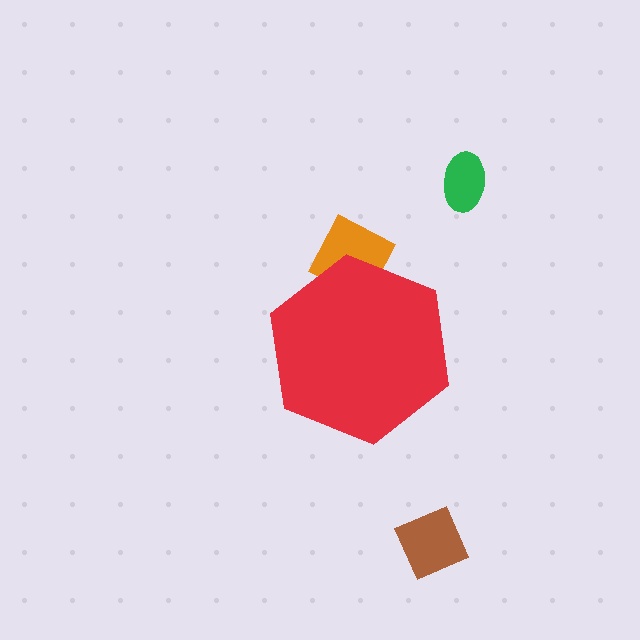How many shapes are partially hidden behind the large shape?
1 shape is partially hidden.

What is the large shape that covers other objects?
A red hexagon.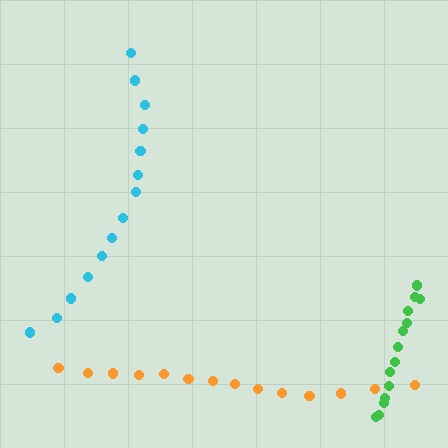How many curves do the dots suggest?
There are 3 distinct paths.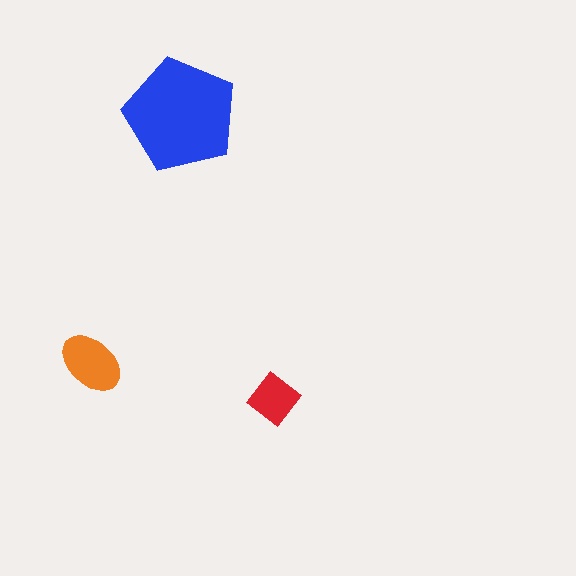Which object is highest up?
The blue pentagon is topmost.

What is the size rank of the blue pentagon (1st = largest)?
1st.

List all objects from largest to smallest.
The blue pentagon, the orange ellipse, the red diamond.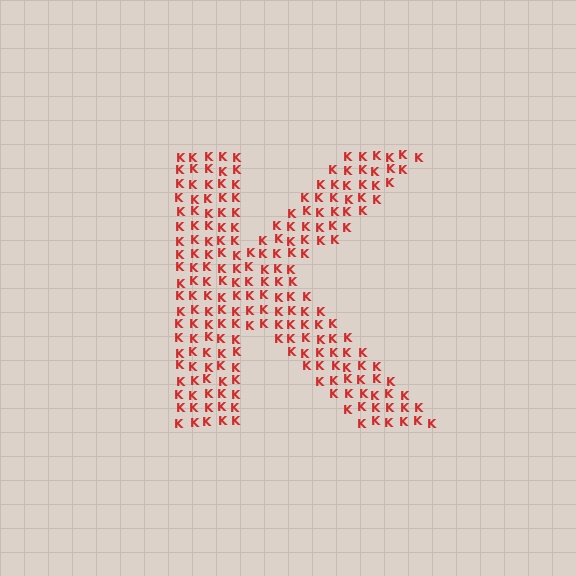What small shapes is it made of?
It is made of small letter K's.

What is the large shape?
The large shape is the letter K.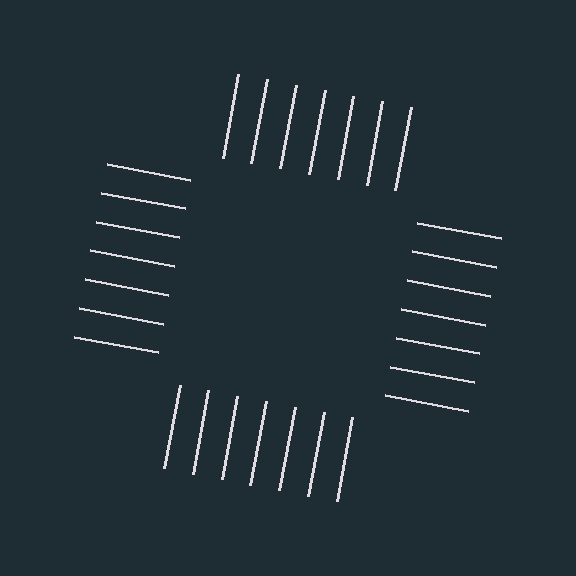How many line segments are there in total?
28 — 7 along each of the 4 edges.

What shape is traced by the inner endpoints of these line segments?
An illusory square — the line segments terminate on its edges but no continuous stroke is drawn.